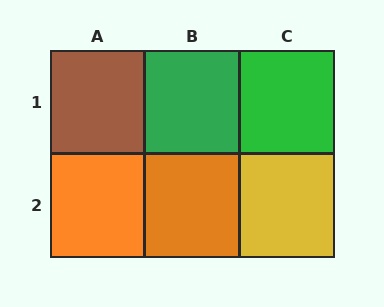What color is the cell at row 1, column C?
Green.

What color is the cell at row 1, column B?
Green.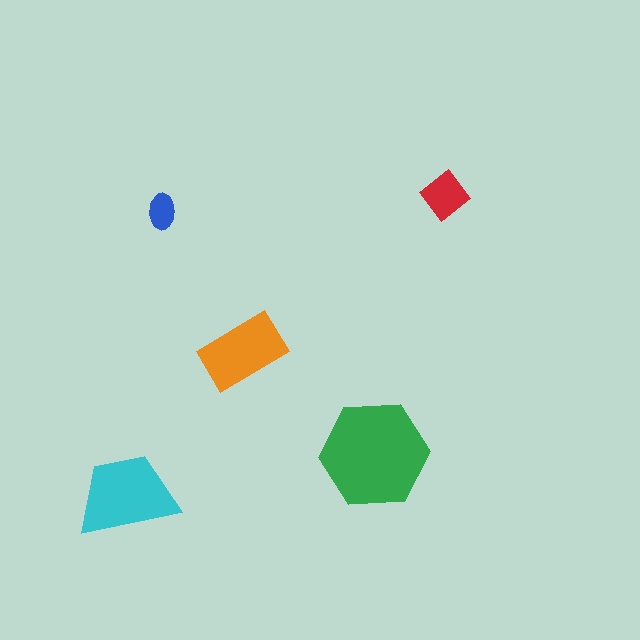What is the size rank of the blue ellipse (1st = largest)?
5th.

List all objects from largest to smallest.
The green hexagon, the cyan trapezoid, the orange rectangle, the red diamond, the blue ellipse.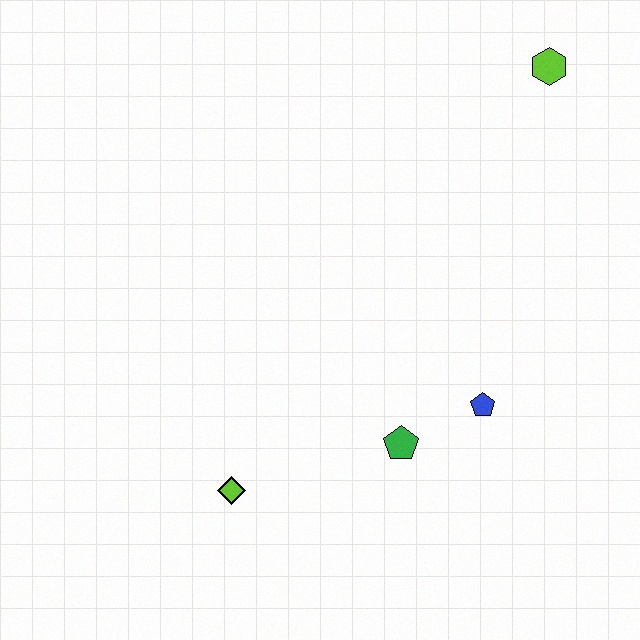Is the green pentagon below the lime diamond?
No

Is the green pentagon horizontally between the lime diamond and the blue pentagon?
Yes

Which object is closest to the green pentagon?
The blue pentagon is closest to the green pentagon.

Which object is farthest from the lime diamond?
The lime hexagon is farthest from the lime diamond.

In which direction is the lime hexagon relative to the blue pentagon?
The lime hexagon is above the blue pentagon.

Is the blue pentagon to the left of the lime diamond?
No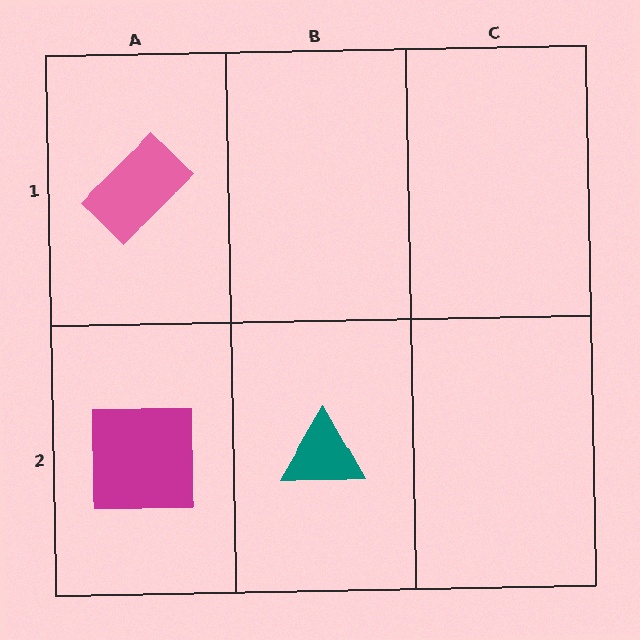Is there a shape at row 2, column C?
No, that cell is empty.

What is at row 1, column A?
A pink rectangle.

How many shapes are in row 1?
1 shape.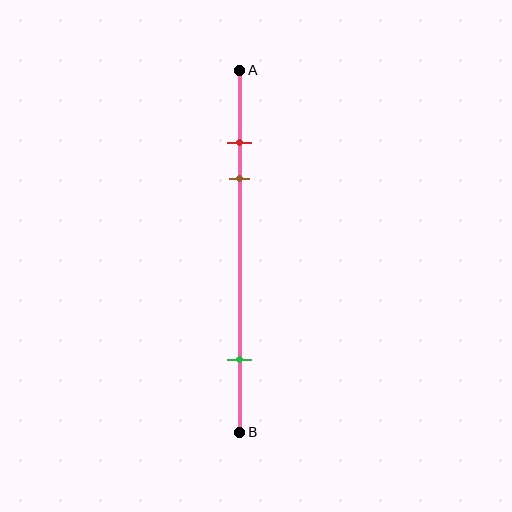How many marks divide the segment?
There are 3 marks dividing the segment.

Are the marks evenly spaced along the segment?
No, the marks are not evenly spaced.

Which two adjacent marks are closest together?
The red and brown marks are the closest adjacent pair.